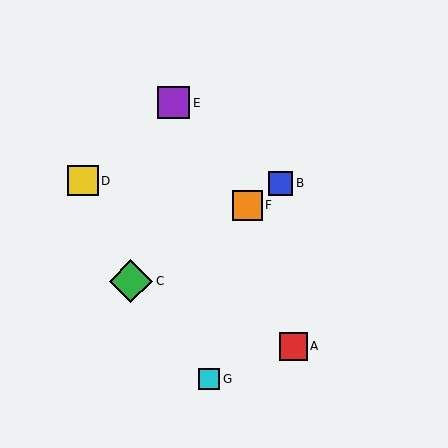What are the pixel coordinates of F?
Object F is at (247, 205).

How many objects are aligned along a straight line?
3 objects (B, C, F) are aligned along a straight line.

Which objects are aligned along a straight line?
Objects B, C, F are aligned along a straight line.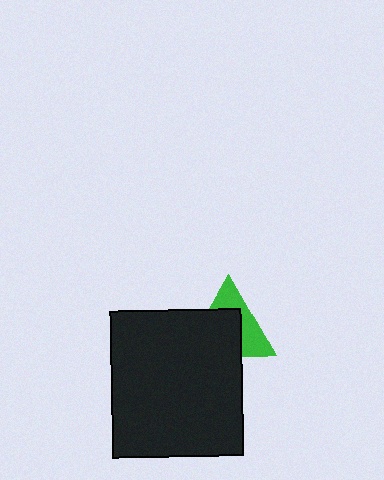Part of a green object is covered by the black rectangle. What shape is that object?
It is a triangle.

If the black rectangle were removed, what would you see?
You would see the complete green triangle.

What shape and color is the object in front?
The object in front is a black rectangle.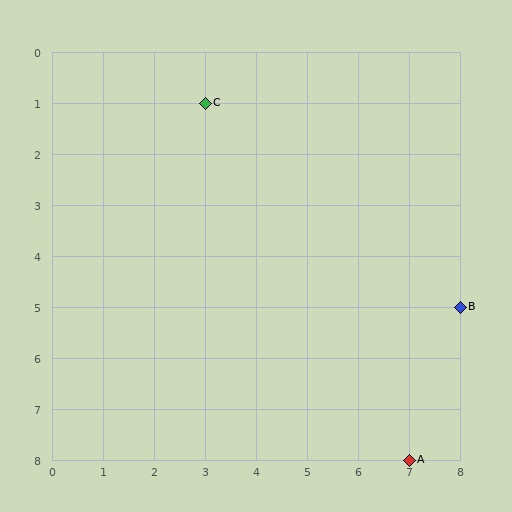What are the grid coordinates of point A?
Point A is at grid coordinates (7, 8).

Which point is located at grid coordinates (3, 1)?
Point C is at (3, 1).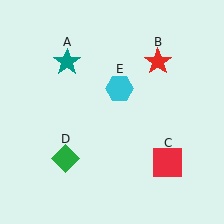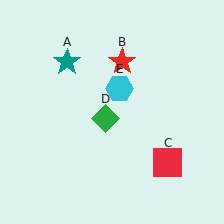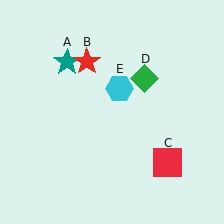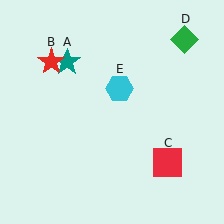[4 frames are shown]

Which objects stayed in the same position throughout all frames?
Teal star (object A) and red square (object C) and cyan hexagon (object E) remained stationary.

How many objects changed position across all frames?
2 objects changed position: red star (object B), green diamond (object D).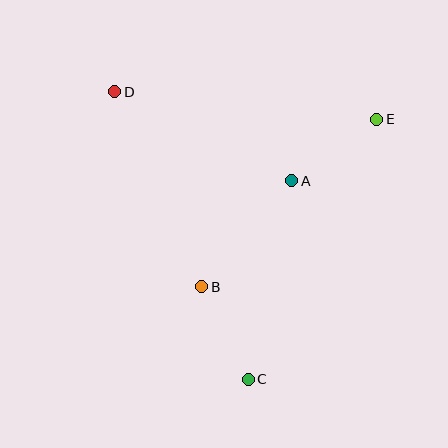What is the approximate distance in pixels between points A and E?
The distance between A and E is approximately 105 pixels.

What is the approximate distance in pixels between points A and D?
The distance between A and D is approximately 198 pixels.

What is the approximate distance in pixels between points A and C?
The distance between A and C is approximately 203 pixels.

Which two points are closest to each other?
Points B and C are closest to each other.